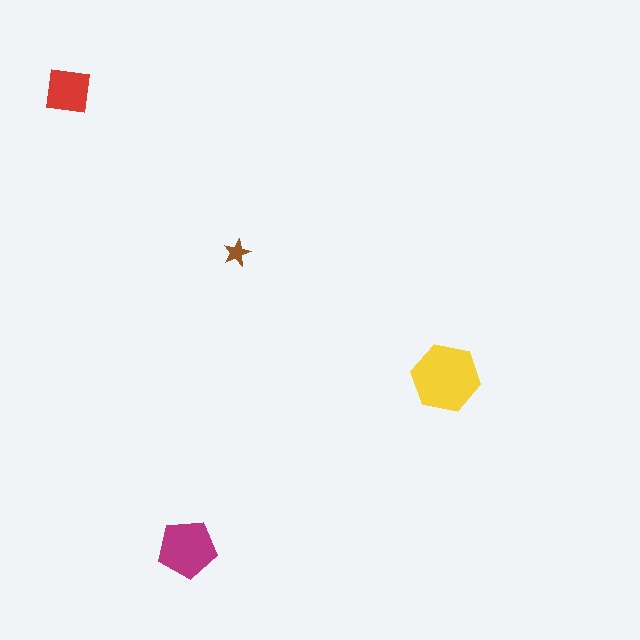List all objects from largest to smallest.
The yellow hexagon, the magenta pentagon, the red square, the brown star.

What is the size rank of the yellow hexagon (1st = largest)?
1st.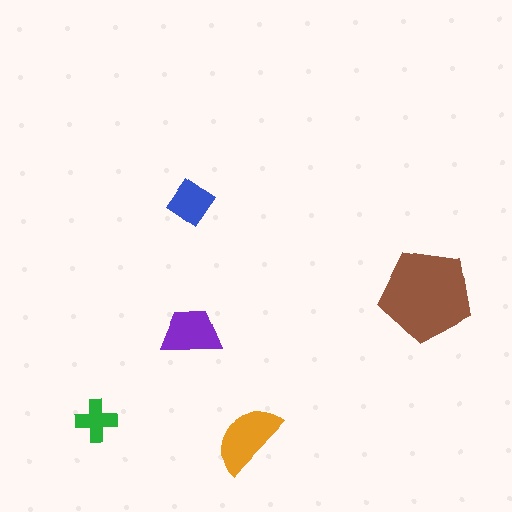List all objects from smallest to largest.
The green cross, the blue diamond, the purple trapezoid, the orange semicircle, the brown pentagon.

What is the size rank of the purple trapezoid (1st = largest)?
3rd.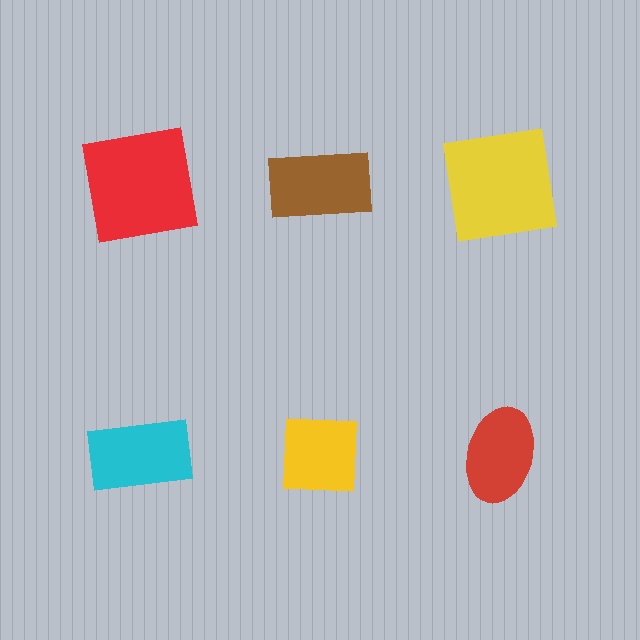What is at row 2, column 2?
A yellow square.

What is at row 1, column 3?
A yellow square.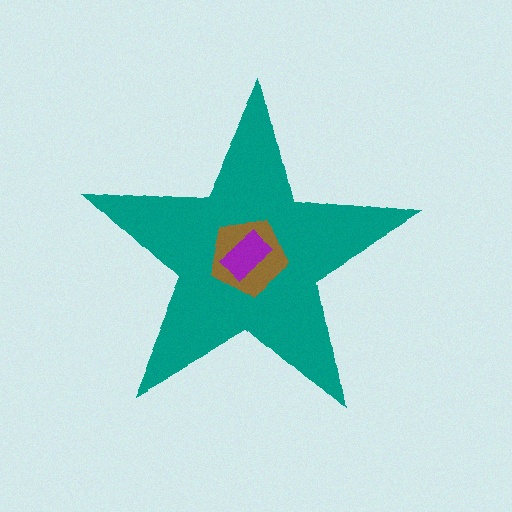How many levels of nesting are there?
3.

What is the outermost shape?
The teal star.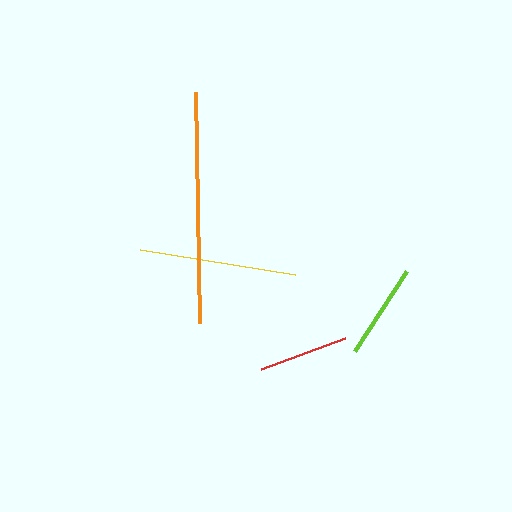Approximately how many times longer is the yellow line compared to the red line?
The yellow line is approximately 1.8 times the length of the red line.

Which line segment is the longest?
The orange line is the longest at approximately 232 pixels.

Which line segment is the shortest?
The red line is the shortest at approximately 89 pixels.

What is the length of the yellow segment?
The yellow segment is approximately 156 pixels long.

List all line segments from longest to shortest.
From longest to shortest: orange, yellow, lime, red.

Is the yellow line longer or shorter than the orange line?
The orange line is longer than the yellow line.